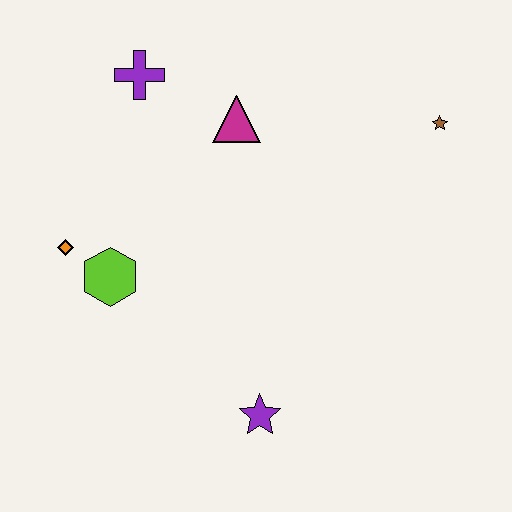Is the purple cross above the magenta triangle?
Yes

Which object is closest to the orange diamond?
The lime hexagon is closest to the orange diamond.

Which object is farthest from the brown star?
The orange diamond is farthest from the brown star.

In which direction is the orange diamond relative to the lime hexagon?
The orange diamond is to the left of the lime hexagon.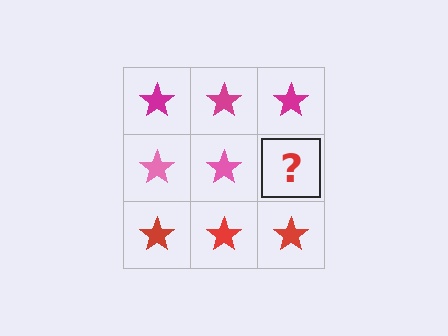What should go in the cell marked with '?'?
The missing cell should contain a pink star.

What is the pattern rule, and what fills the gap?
The rule is that each row has a consistent color. The gap should be filled with a pink star.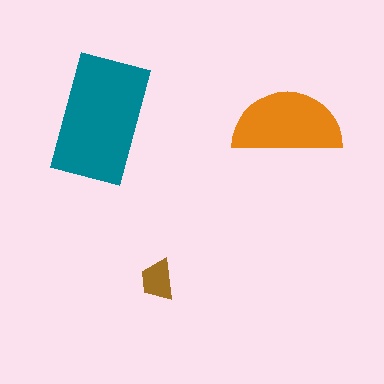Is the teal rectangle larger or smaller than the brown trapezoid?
Larger.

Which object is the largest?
The teal rectangle.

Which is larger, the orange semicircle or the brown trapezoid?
The orange semicircle.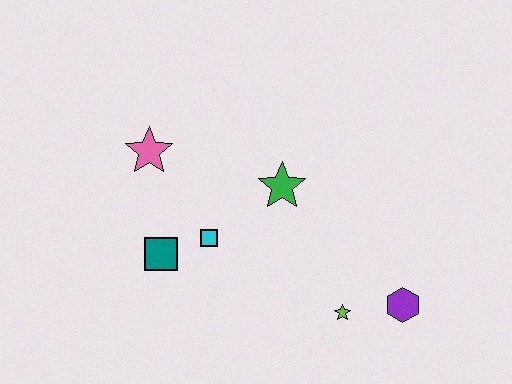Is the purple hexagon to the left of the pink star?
No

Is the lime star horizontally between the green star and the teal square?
No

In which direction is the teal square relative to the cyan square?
The teal square is to the left of the cyan square.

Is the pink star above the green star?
Yes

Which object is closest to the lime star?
The purple hexagon is closest to the lime star.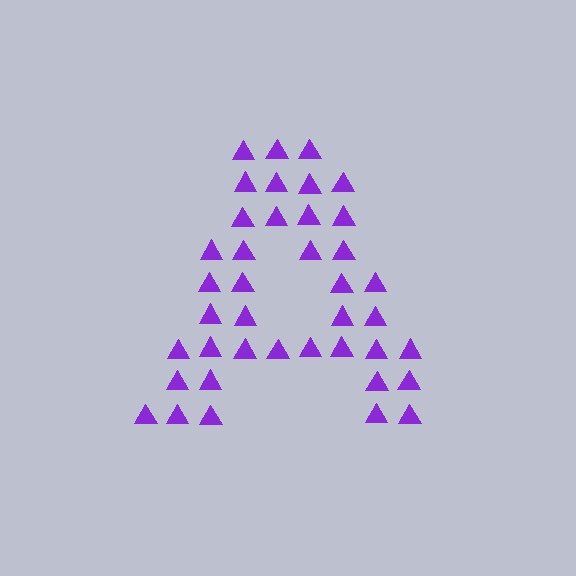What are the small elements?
The small elements are triangles.